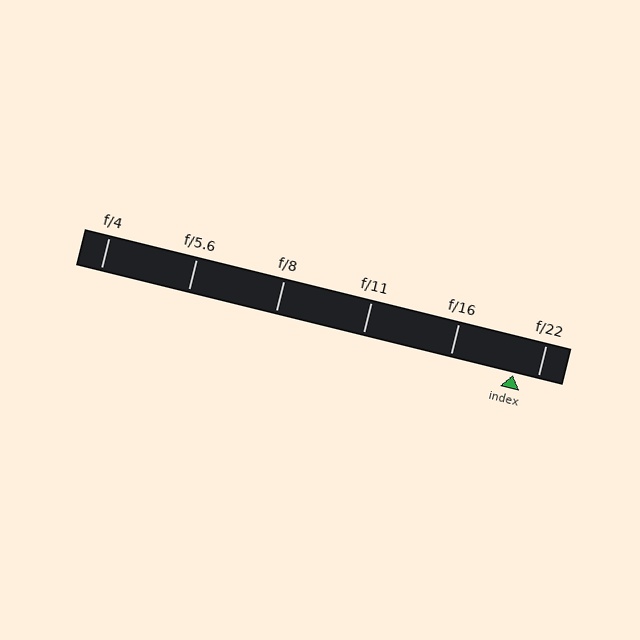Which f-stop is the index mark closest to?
The index mark is closest to f/22.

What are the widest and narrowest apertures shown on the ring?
The widest aperture shown is f/4 and the narrowest is f/22.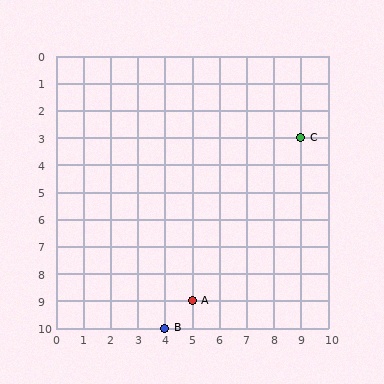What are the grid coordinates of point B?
Point B is at grid coordinates (4, 10).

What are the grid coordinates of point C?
Point C is at grid coordinates (9, 3).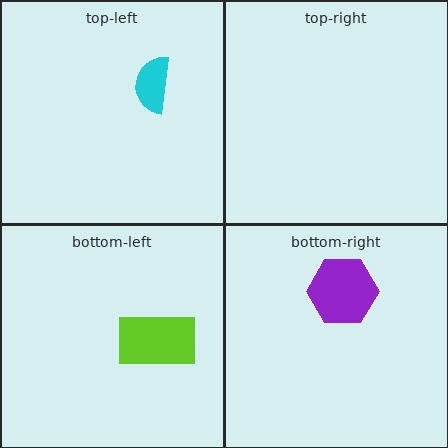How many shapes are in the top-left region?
1.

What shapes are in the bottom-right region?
The purple hexagon.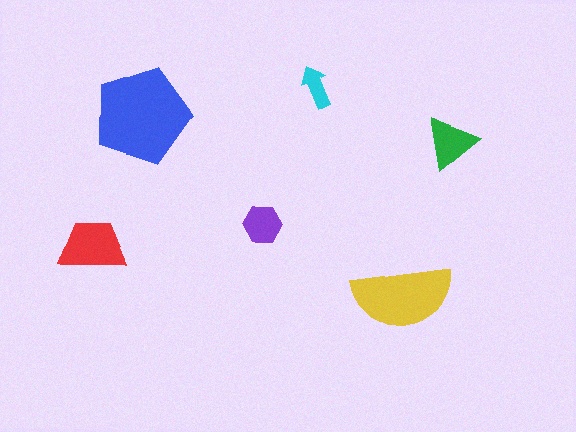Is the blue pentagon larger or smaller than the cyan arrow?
Larger.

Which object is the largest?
The blue pentagon.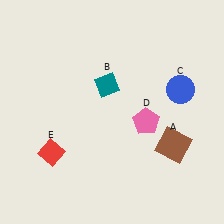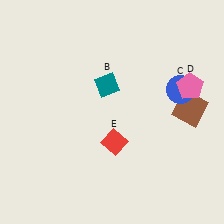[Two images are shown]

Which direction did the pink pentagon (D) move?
The pink pentagon (D) moved right.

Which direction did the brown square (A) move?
The brown square (A) moved up.